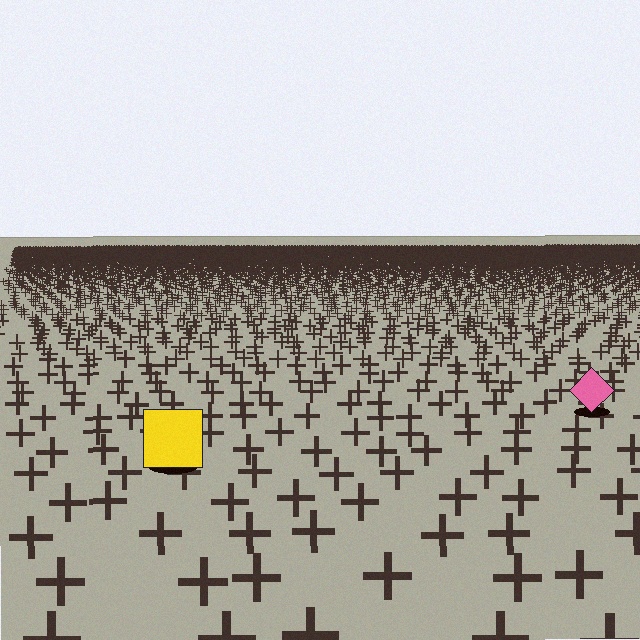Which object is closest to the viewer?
The yellow square is closest. The texture marks near it are larger and more spread out.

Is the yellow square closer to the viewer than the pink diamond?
Yes. The yellow square is closer — you can tell from the texture gradient: the ground texture is coarser near it.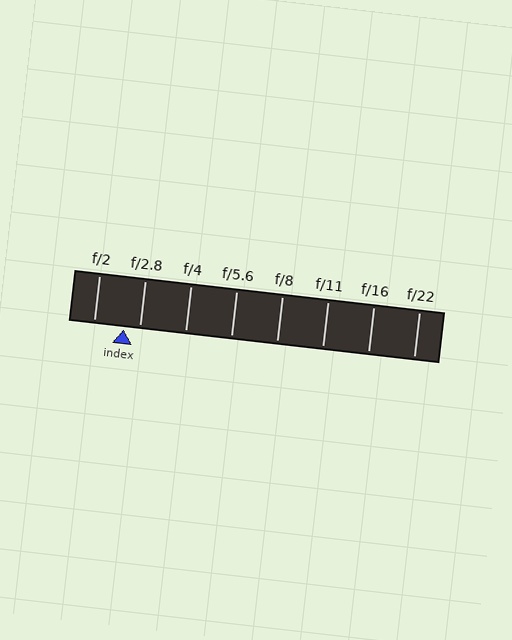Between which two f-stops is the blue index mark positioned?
The index mark is between f/2 and f/2.8.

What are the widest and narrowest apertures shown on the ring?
The widest aperture shown is f/2 and the narrowest is f/22.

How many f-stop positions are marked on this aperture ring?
There are 8 f-stop positions marked.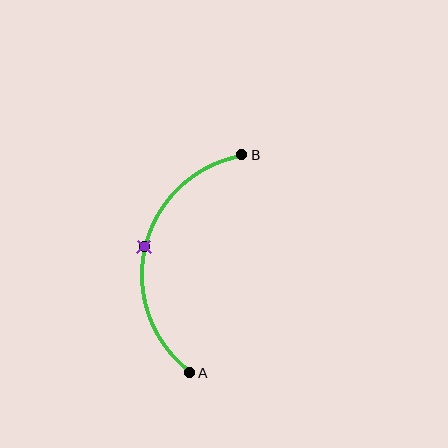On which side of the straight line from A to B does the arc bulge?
The arc bulges to the left of the straight line connecting A and B.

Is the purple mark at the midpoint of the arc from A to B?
Yes. The purple mark lies on the arc at equal arc-length from both A and B — it is the arc midpoint.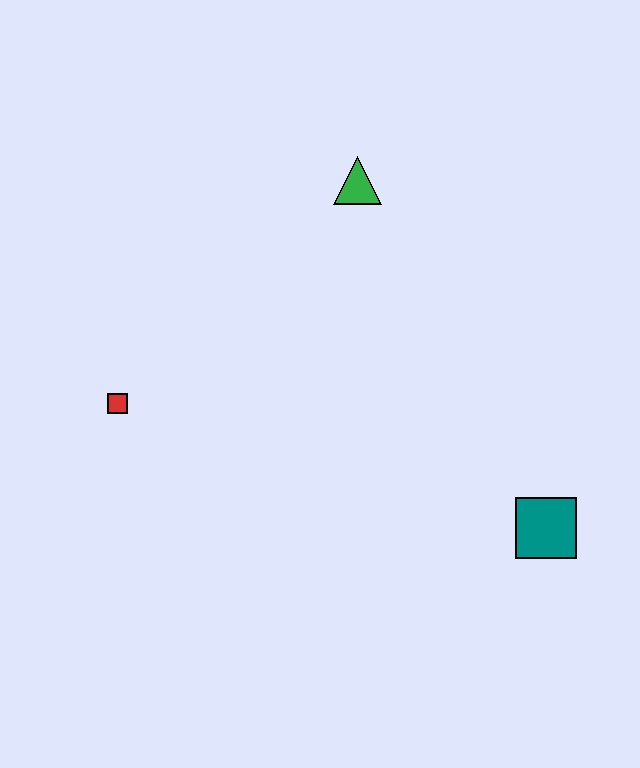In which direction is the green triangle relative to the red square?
The green triangle is to the right of the red square.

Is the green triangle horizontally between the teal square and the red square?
Yes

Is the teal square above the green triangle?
No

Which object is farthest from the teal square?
The red square is farthest from the teal square.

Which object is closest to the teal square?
The green triangle is closest to the teal square.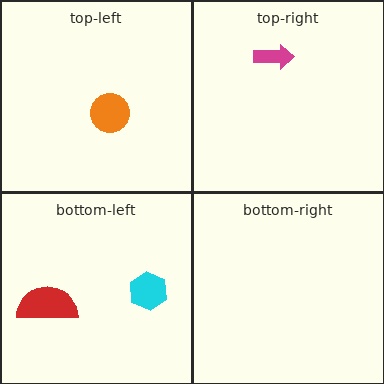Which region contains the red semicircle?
The bottom-left region.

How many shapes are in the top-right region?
1.